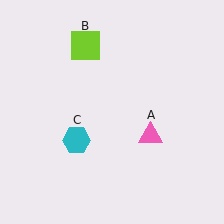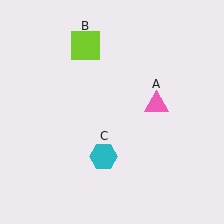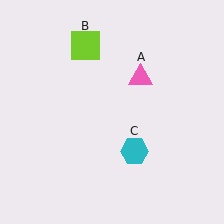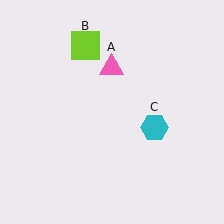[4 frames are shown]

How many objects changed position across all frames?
2 objects changed position: pink triangle (object A), cyan hexagon (object C).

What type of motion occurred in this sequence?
The pink triangle (object A), cyan hexagon (object C) rotated counterclockwise around the center of the scene.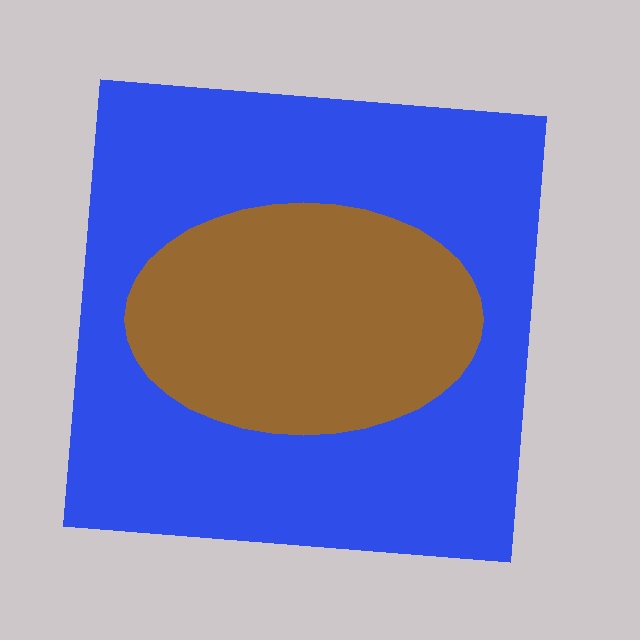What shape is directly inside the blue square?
The brown ellipse.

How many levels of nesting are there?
2.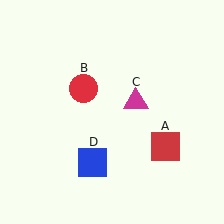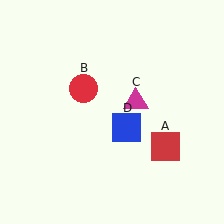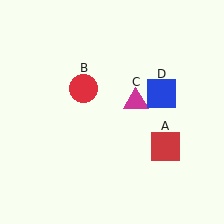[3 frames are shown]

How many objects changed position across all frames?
1 object changed position: blue square (object D).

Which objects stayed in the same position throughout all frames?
Red square (object A) and red circle (object B) and magenta triangle (object C) remained stationary.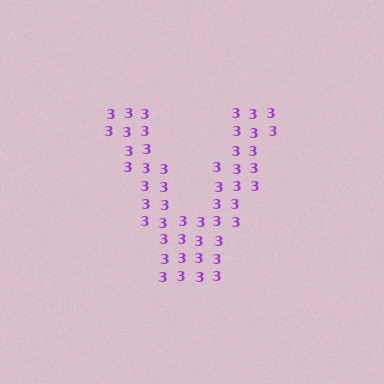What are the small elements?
The small elements are digit 3's.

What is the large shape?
The large shape is the letter V.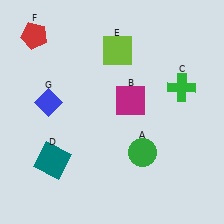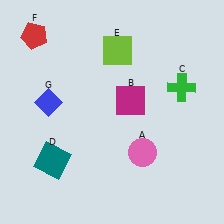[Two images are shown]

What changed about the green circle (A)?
In Image 1, A is green. In Image 2, it changed to pink.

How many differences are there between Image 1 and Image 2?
There is 1 difference between the two images.